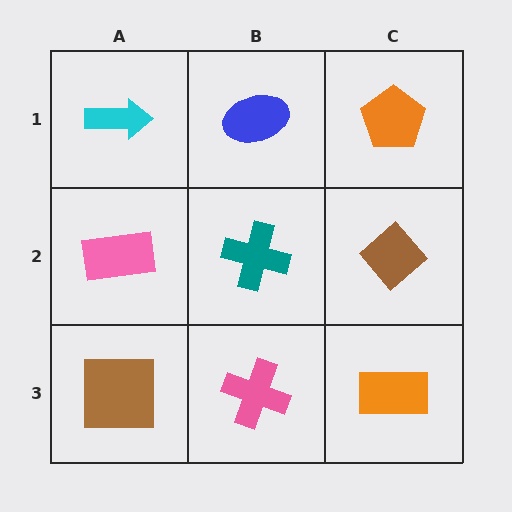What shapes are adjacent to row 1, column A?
A pink rectangle (row 2, column A), a blue ellipse (row 1, column B).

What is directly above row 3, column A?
A pink rectangle.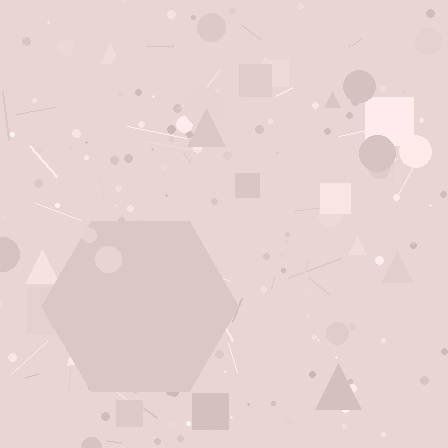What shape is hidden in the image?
A hexagon is hidden in the image.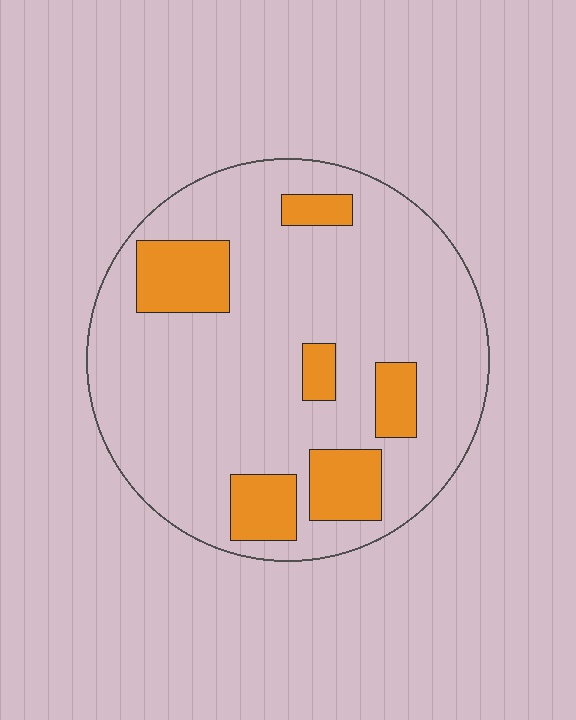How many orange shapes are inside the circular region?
6.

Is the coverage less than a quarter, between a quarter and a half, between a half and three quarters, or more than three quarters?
Less than a quarter.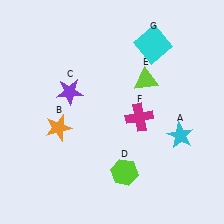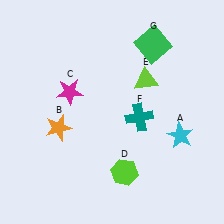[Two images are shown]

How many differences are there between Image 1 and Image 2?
There are 3 differences between the two images.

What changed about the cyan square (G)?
In Image 1, G is cyan. In Image 2, it changed to green.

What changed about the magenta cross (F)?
In Image 1, F is magenta. In Image 2, it changed to teal.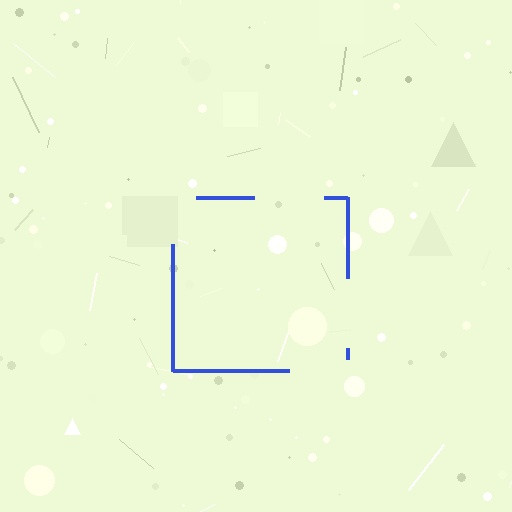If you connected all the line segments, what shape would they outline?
They would outline a square.